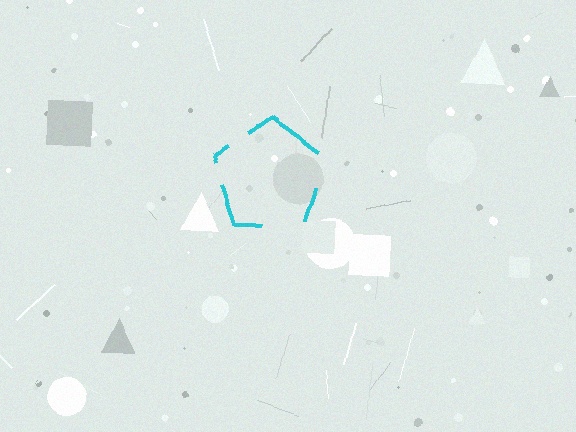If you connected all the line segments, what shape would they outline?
They would outline a pentagon.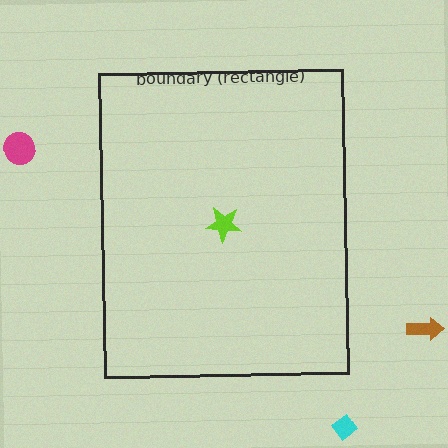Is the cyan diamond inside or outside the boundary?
Outside.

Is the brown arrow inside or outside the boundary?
Outside.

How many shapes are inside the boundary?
1 inside, 3 outside.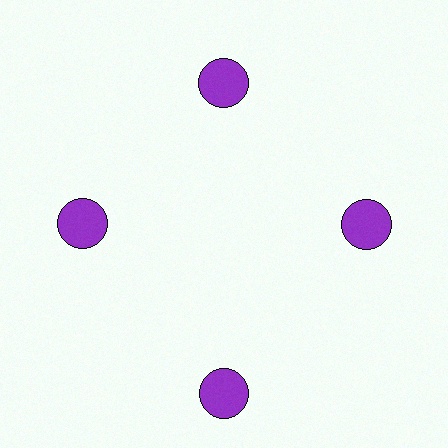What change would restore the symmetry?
The symmetry would be restored by moving it inward, back onto the ring so that all 4 circles sit at equal angles and equal distance from the center.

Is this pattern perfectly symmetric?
No. The 4 purple circles are arranged in a ring, but one element near the 6 o'clock position is pushed outward from the center, breaking the 4-fold rotational symmetry.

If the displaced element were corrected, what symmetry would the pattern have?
It would have 4-fold rotational symmetry — the pattern would map onto itself every 90 degrees.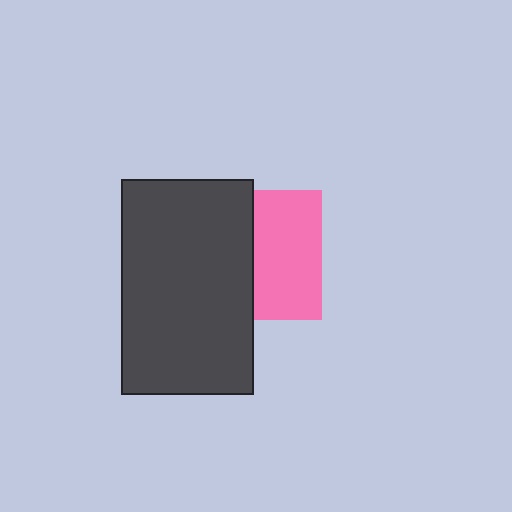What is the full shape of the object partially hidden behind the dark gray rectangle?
The partially hidden object is a pink square.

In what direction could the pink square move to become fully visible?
The pink square could move right. That would shift it out from behind the dark gray rectangle entirely.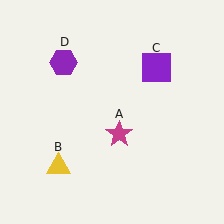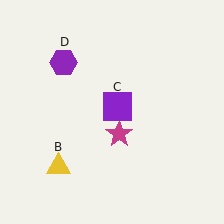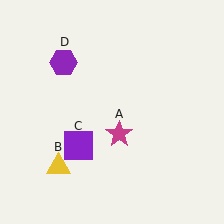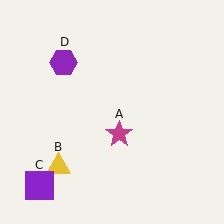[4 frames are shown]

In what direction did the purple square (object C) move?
The purple square (object C) moved down and to the left.